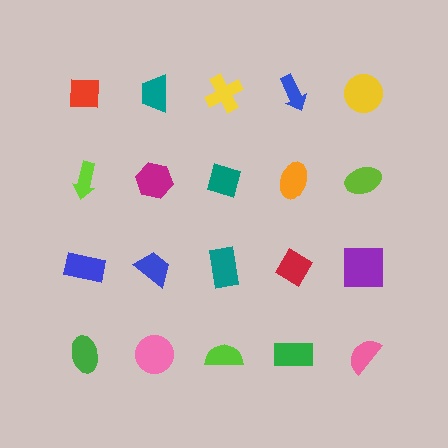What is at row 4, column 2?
A pink circle.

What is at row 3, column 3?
A teal rectangle.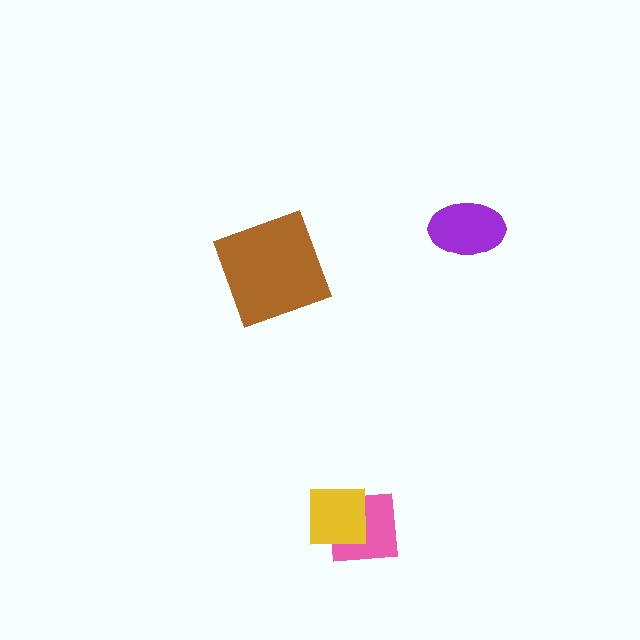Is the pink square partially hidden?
Yes, it is partially covered by another shape.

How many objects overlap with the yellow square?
1 object overlaps with the yellow square.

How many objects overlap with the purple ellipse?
0 objects overlap with the purple ellipse.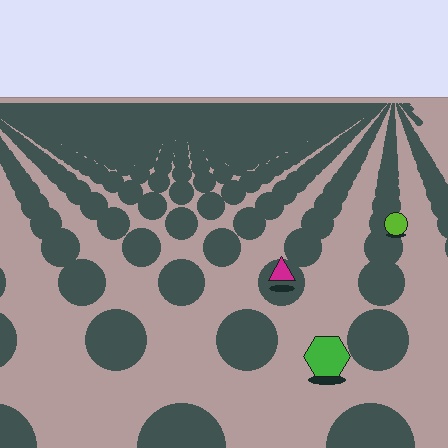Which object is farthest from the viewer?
The lime circle is farthest from the viewer. It appears smaller and the ground texture around it is denser.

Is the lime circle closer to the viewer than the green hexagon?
No. The green hexagon is closer — you can tell from the texture gradient: the ground texture is coarser near it.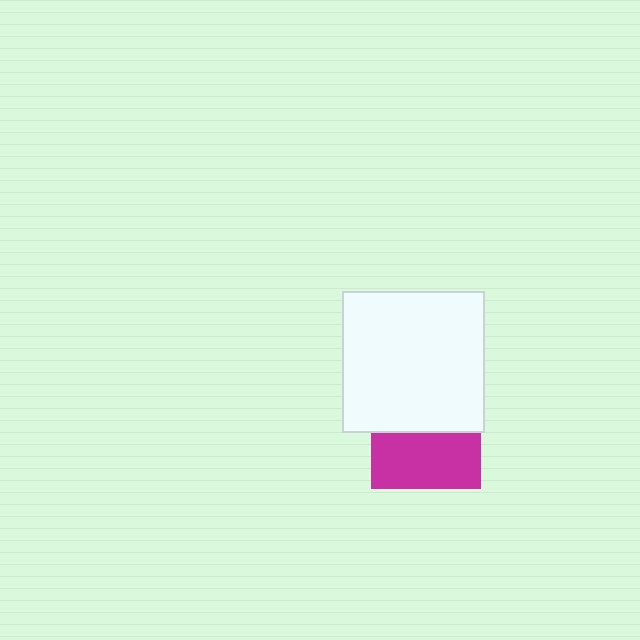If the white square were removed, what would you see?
You would see the complete magenta square.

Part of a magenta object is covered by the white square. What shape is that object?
It is a square.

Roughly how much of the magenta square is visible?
About half of it is visible (roughly 51%).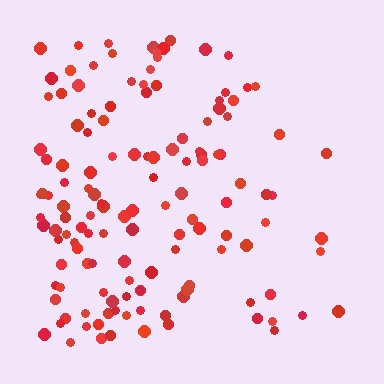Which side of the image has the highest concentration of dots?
The left.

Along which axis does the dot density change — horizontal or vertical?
Horizontal.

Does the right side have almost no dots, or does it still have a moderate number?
Still a moderate number, just noticeably fewer than the left.